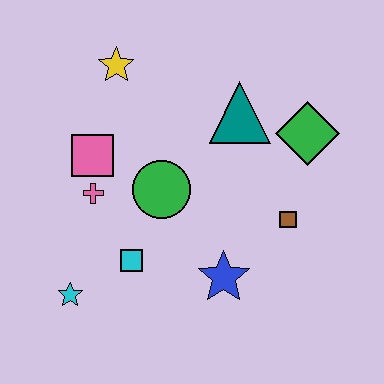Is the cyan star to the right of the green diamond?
No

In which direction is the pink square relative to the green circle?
The pink square is to the left of the green circle.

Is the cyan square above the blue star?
Yes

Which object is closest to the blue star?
The brown square is closest to the blue star.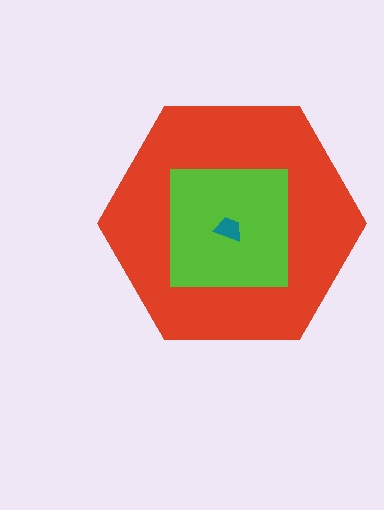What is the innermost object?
The teal trapezoid.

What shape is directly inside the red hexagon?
The lime square.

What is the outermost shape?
The red hexagon.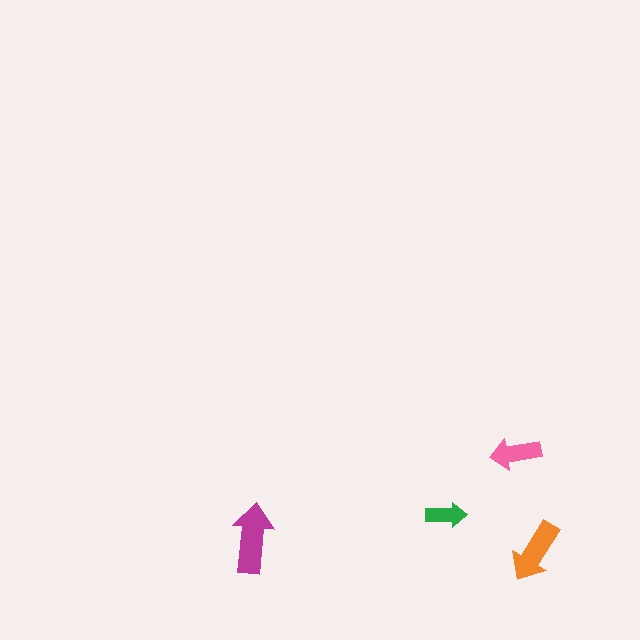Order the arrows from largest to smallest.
the magenta one, the orange one, the pink one, the green one.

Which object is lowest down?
The orange arrow is bottommost.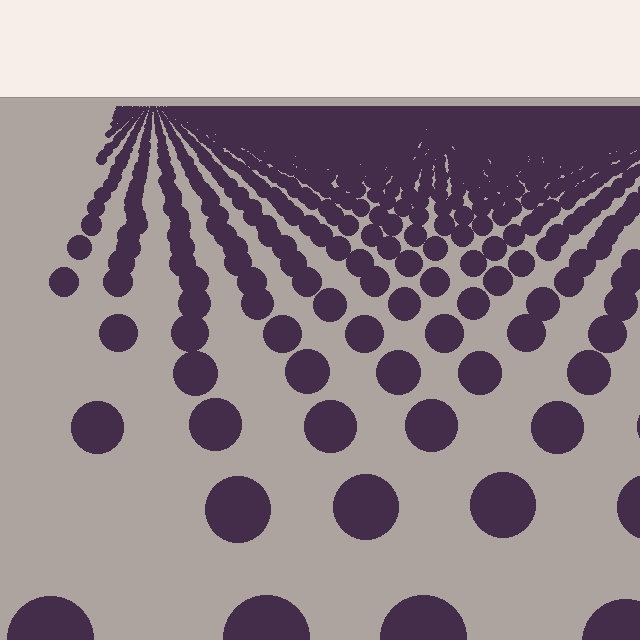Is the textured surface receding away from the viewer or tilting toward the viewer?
The surface is receding away from the viewer. Texture elements get smaller and denser toward the top.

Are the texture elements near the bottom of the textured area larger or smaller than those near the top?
Larger. Near the bottom, elements are closer to the viewer and appear at a bigger on-screen size.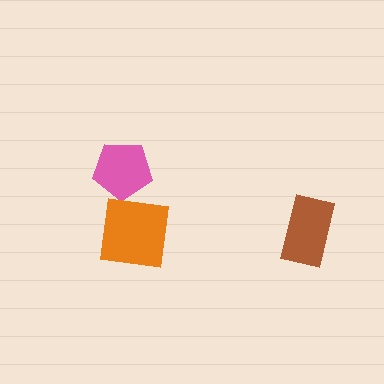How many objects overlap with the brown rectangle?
0 objects overlap with the brown rectangle.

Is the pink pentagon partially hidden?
Yes, it is partially covered by another shape.